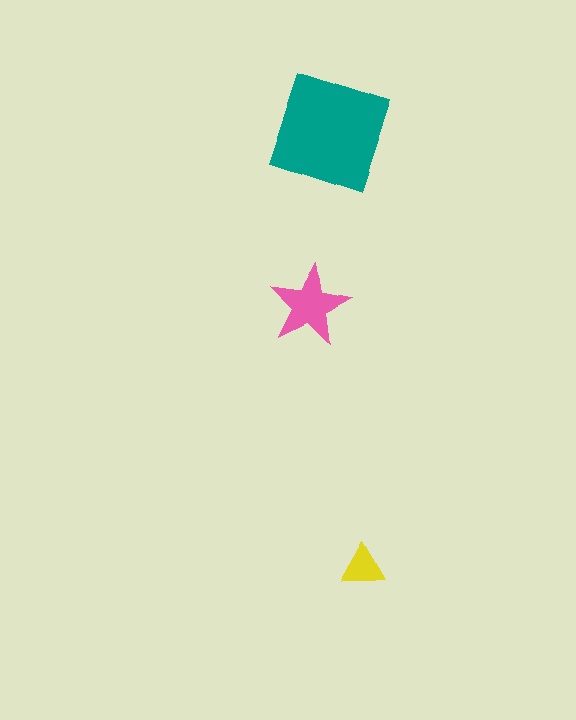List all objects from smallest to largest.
The yellow triangle, the pink star, the teal square.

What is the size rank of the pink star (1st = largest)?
2nd.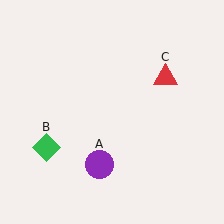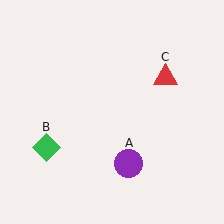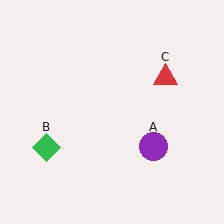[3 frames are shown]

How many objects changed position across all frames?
1 object changed position: purple circle (object A).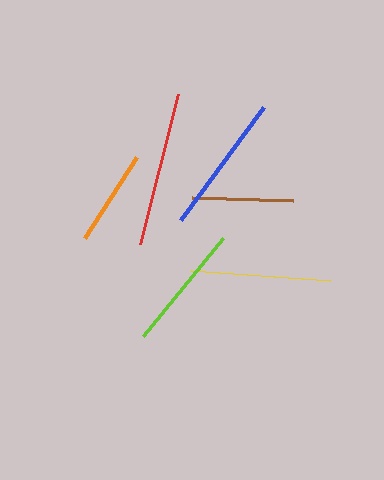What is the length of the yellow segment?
The yellow segment is approximately 139 pixels long.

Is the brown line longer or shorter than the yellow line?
The yellow line is longer than the brown line.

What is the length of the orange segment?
The orange segment is approximately 97 pixels long.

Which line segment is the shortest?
The orange line is the shortest at approximately 97 pixels.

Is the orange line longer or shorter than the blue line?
The blue line is longer than the orange line.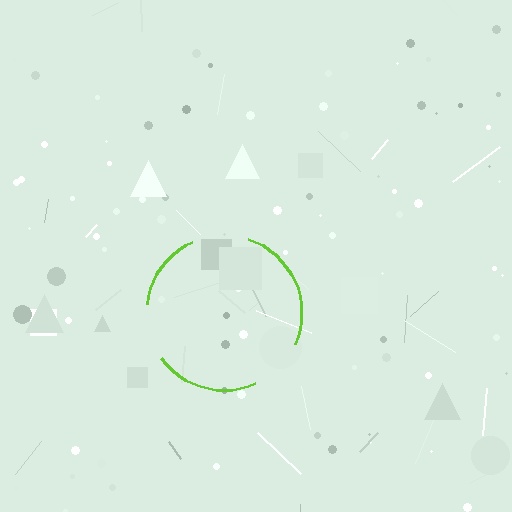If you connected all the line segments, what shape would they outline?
They would outline a circle.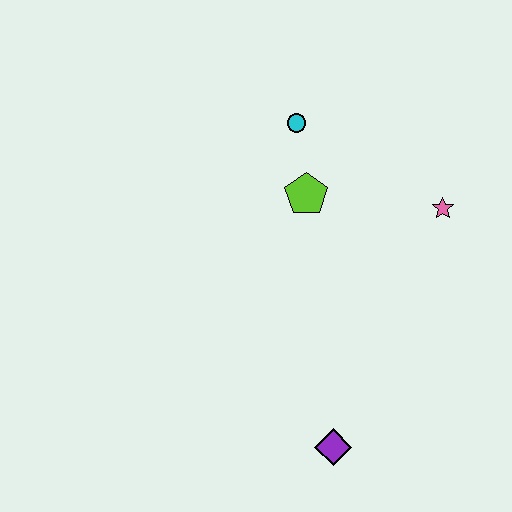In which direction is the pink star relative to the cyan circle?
The pink star is to the right of the cyan circle.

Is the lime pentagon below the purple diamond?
No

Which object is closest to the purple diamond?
The lime pentagon is closest to the purple diamond.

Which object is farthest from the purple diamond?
The cyan circle is farthest from the purple diamond.